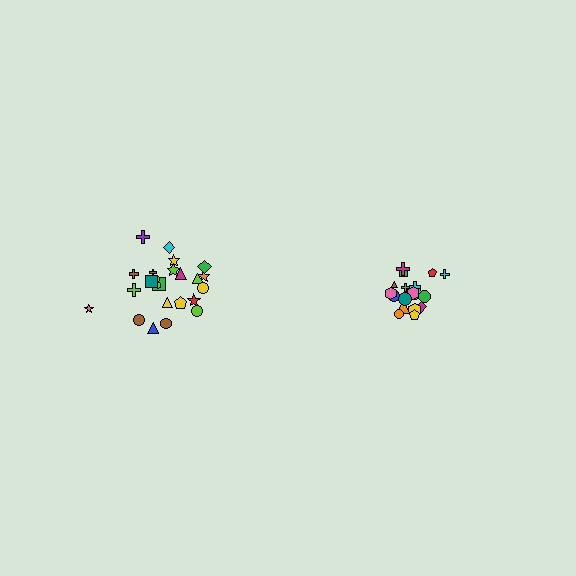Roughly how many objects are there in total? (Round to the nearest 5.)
Roughly 45 objects in total.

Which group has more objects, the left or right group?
The left group.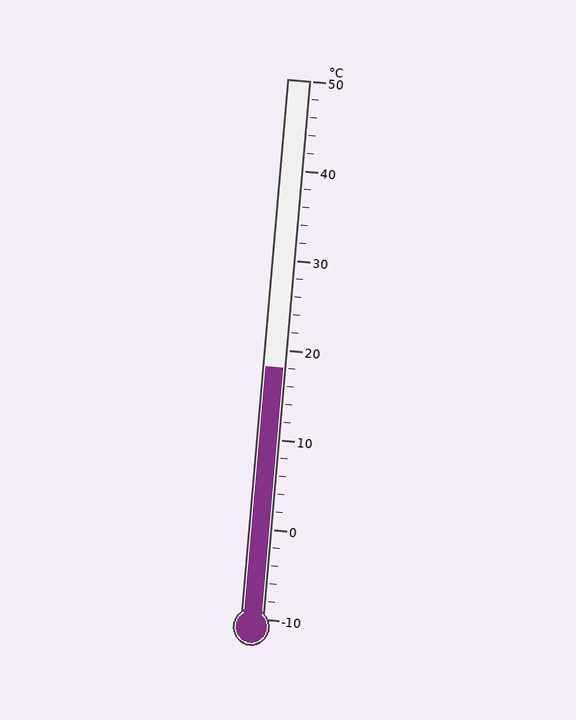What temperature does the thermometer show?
The thermometer shows approximately 18°C.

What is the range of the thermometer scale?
The thermometer scale ranges from -10°C to 50°C.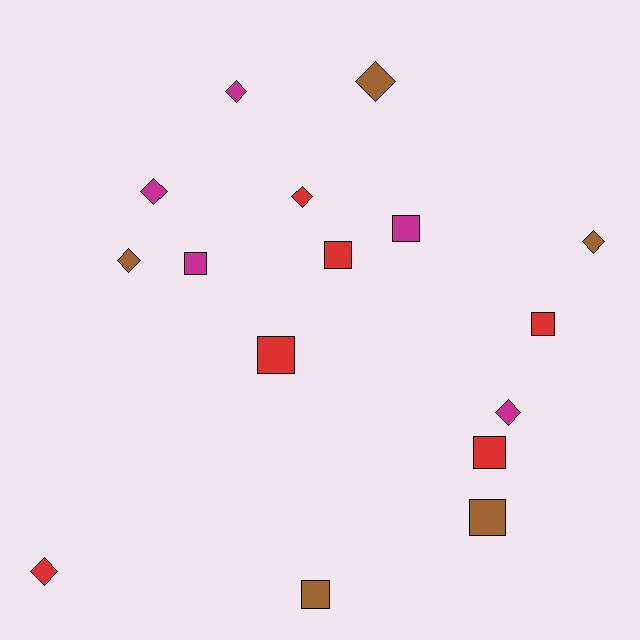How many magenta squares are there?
There are 2 magenta squares.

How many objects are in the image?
There are 16 objects.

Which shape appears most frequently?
Square, with 8 objects.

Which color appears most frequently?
Red, with 6 objects.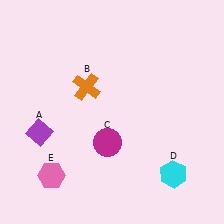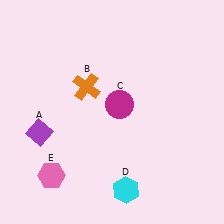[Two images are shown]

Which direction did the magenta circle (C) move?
The magenta circle (C) moved up.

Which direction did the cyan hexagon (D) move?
The cyan hexagon (D) moved left.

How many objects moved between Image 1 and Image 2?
2 objects moved between the two images.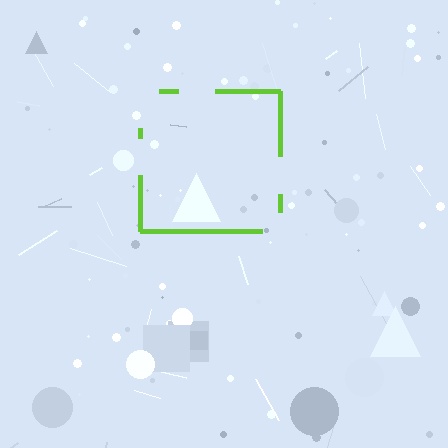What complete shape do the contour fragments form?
The contour fragments form a square.